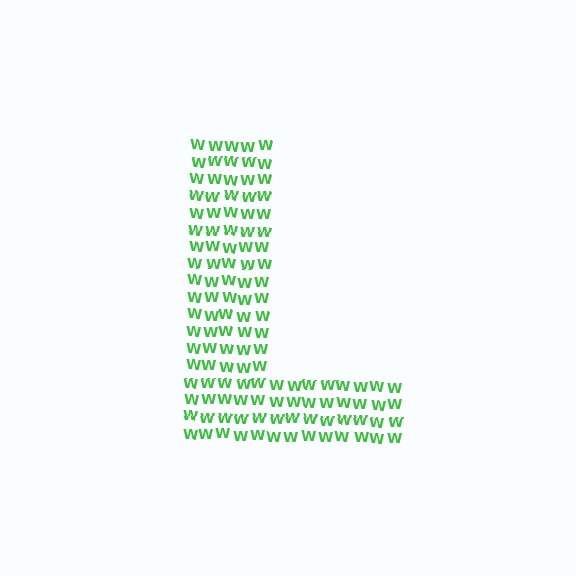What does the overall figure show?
The overall figure shows the letter L.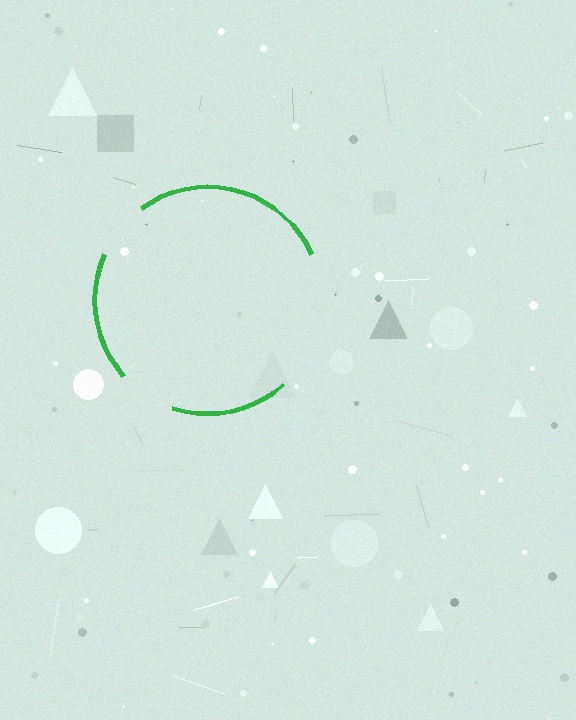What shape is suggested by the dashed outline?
The dashed outline suggests a circle.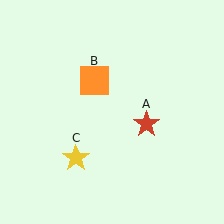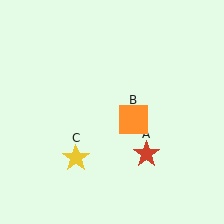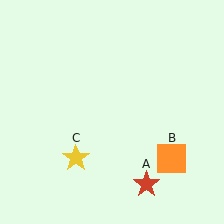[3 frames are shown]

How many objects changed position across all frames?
2 objects changed position: red star (object A), orange square (object B).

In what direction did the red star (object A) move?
The red star (object A) moved down.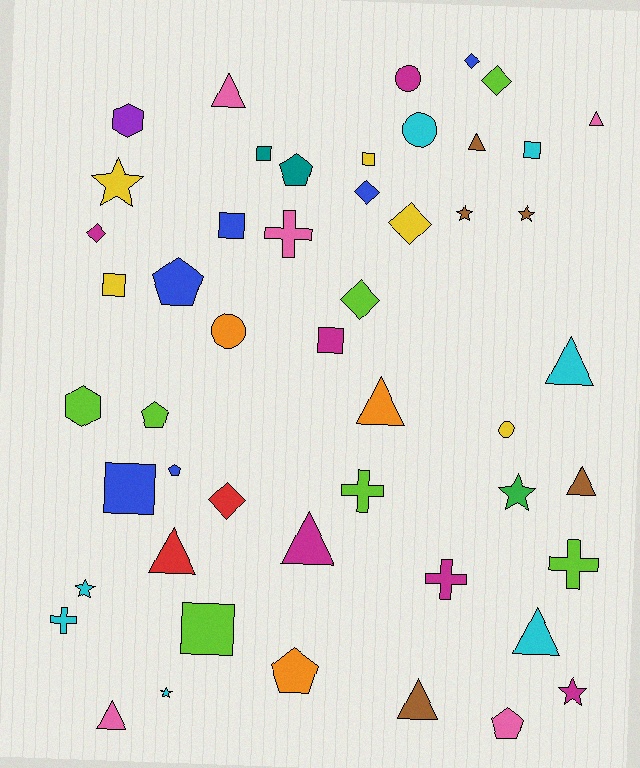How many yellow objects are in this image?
There are 5 yellow objects.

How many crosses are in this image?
There are 5 crosses.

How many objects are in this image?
There are 50 objects.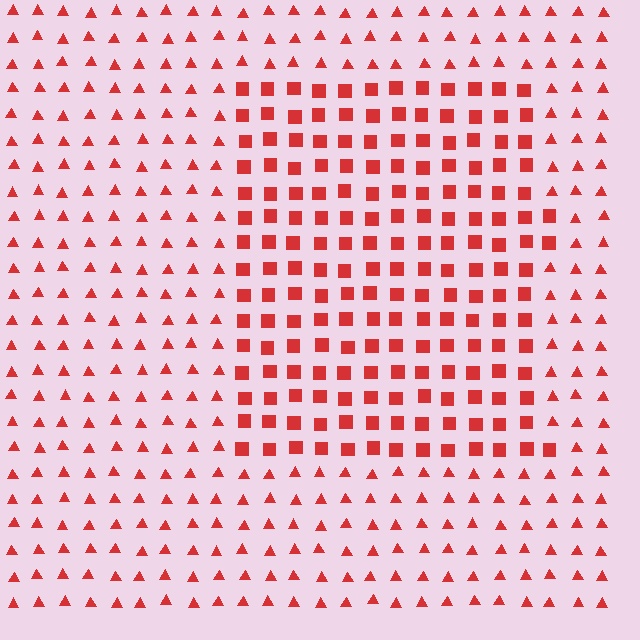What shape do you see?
I see a rectangle.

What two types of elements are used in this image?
The image uses squares inside the rectangle region and triangles outside it.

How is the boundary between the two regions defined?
The boundary is defined by a change in element shape: squares inside vs. triangles outside. All elements share the same color and spacing.